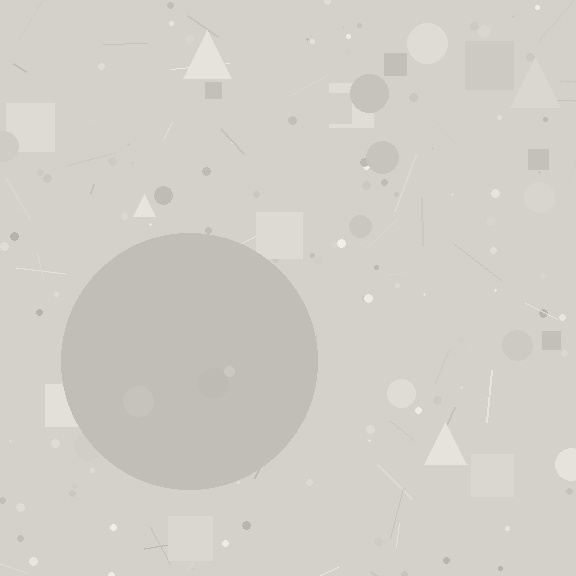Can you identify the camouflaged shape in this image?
The camouflaged shape is a circle.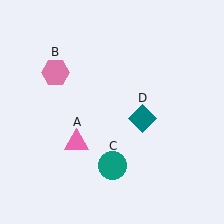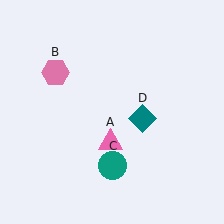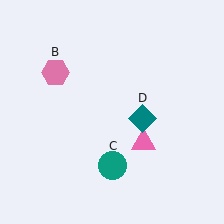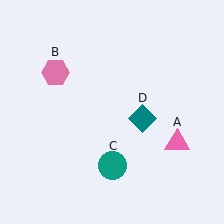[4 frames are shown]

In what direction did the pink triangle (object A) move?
The pink triangle (object A) moved right.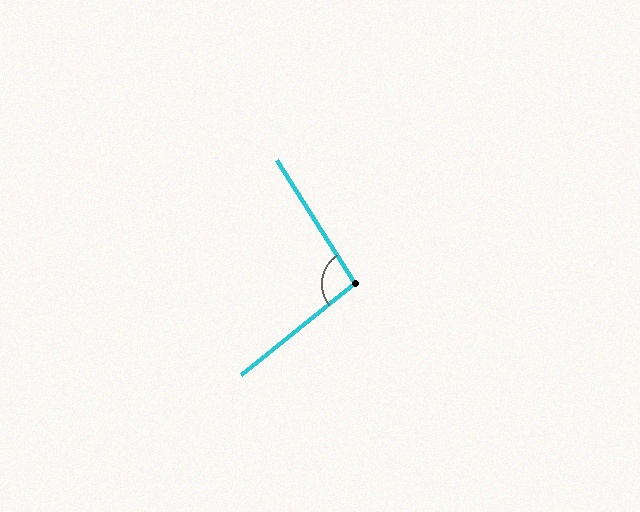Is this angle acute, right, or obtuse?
It is obtuse.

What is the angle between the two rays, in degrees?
Approximately 96 degrees.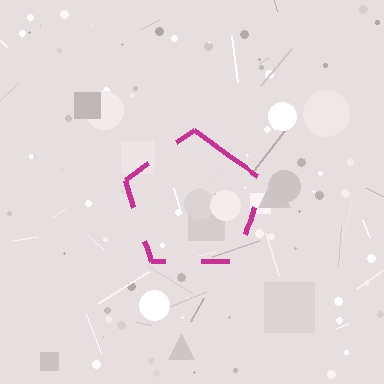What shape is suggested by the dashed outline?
The dashed outline suggests a pentagon.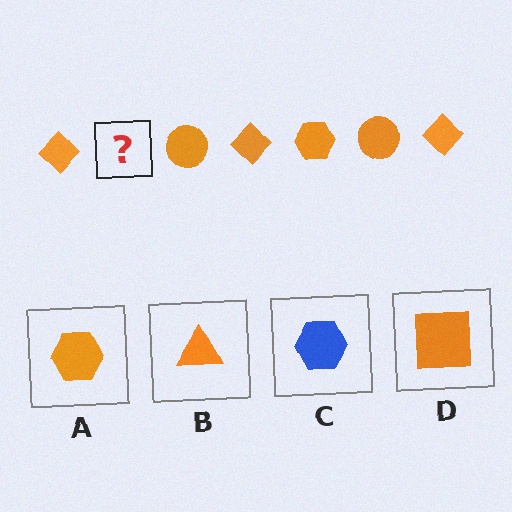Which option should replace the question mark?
Option A.